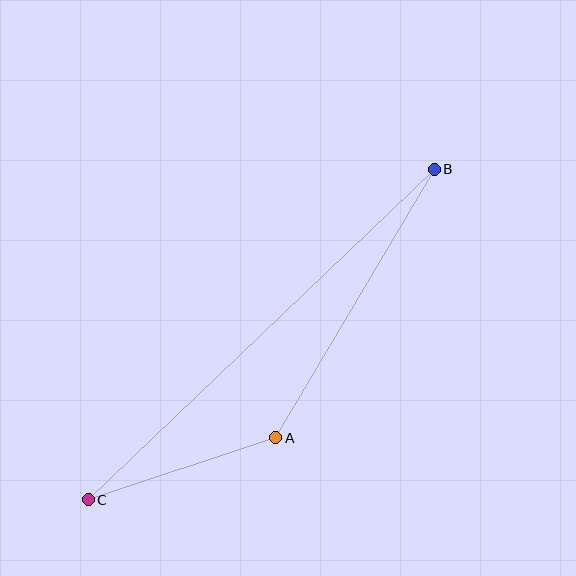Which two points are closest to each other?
Points A and C are closest to each other.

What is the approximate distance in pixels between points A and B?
The distance between A and B is approximately 312 pixels.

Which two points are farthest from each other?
Points B and C are farthest from each other.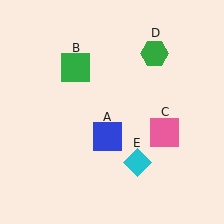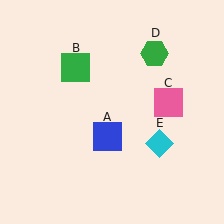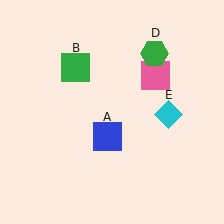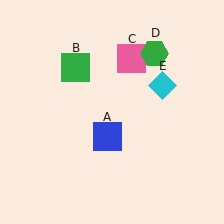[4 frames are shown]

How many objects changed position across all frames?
2 objects changed position: pink square (object C), cyan diamond (object E).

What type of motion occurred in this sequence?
The pink square (object C), cyan diamond (object E) rotated counterclockwise around the center of the scene.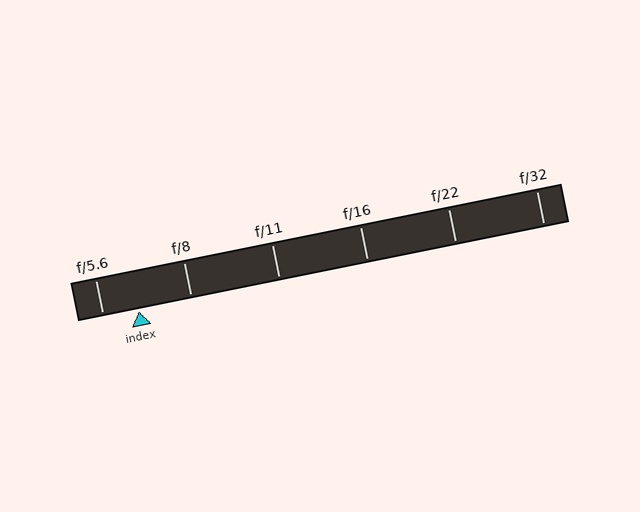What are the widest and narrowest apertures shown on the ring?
The widest aperture shown is f/5.6 and the narrowest is f/32.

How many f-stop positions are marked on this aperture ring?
There are 6 f-stop positions marked.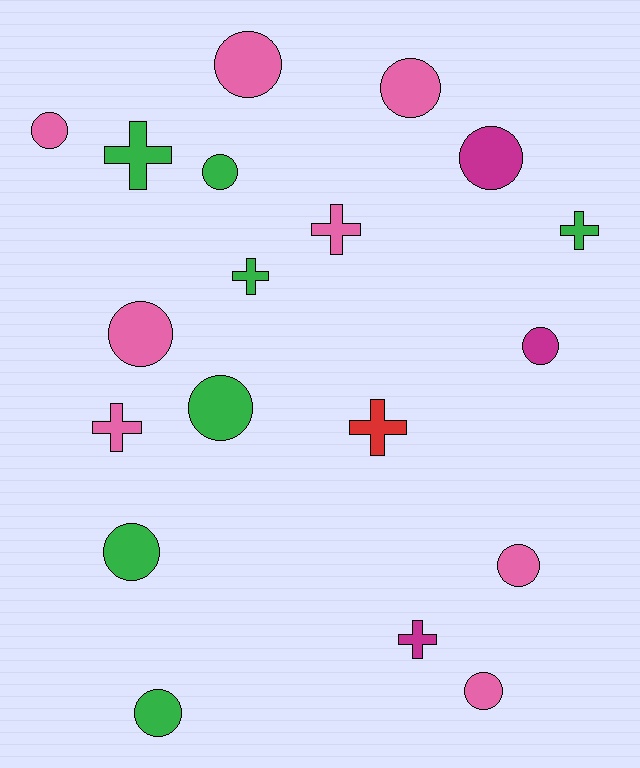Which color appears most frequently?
Pink, with 8 objects.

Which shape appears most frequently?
Circle, with 12 objects.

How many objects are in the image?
There are 19 objects.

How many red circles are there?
There are no red circles.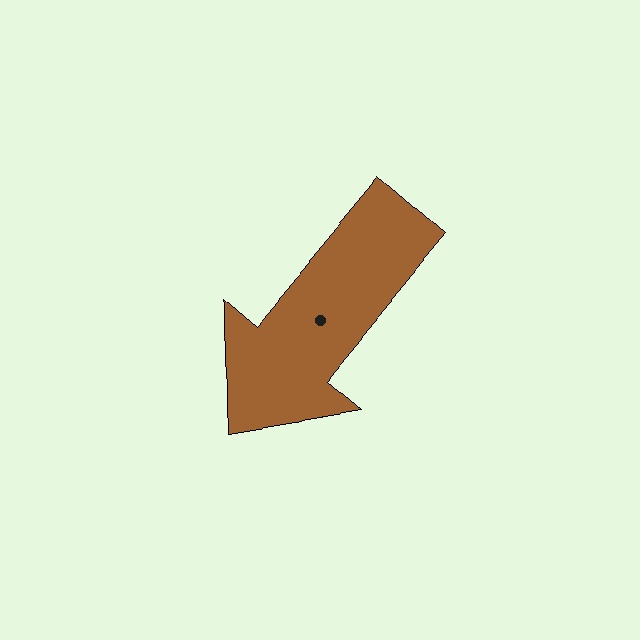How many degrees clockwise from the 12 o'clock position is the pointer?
Approximately 220 degrees.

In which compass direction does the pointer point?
Southwest.